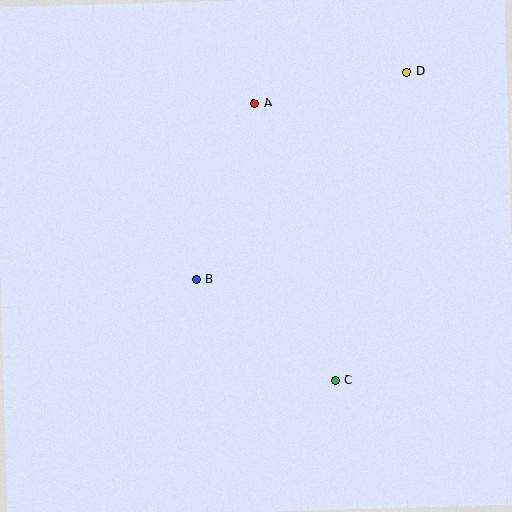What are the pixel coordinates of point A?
Point A is at (255, 103).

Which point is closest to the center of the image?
Point B at (196, 279) is closest to the center.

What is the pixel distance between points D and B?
The distance between D and B is 296 pixels.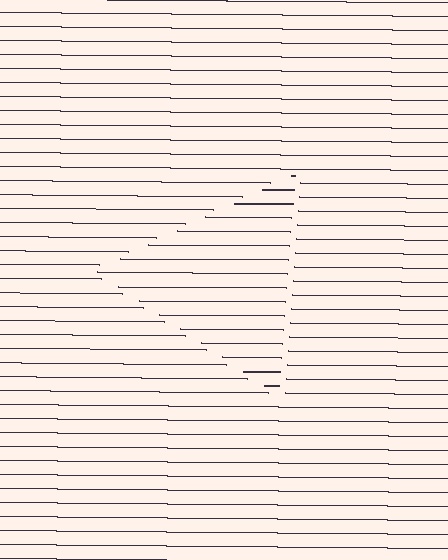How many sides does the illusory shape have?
3 sides — the line-ends trace a triangle.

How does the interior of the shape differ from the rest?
The interior of the shape contains the same grating, shifted by half a period — the contour is defined by the phase discontinuity where line-ends from the inner and outer gratings abut.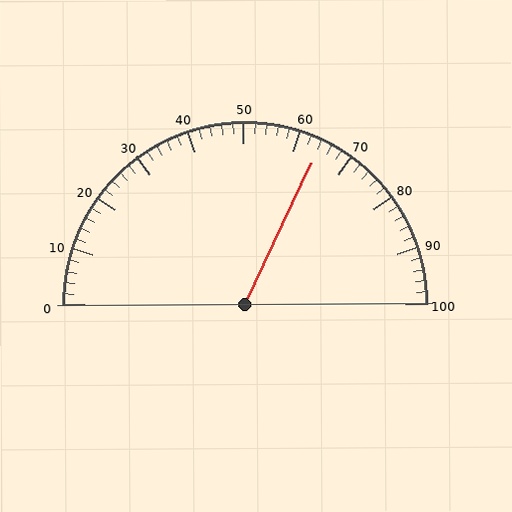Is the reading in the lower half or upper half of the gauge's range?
The reading is in the upper half of the range (0 to 100).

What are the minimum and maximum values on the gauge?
The gauge ranges from 0 to 100.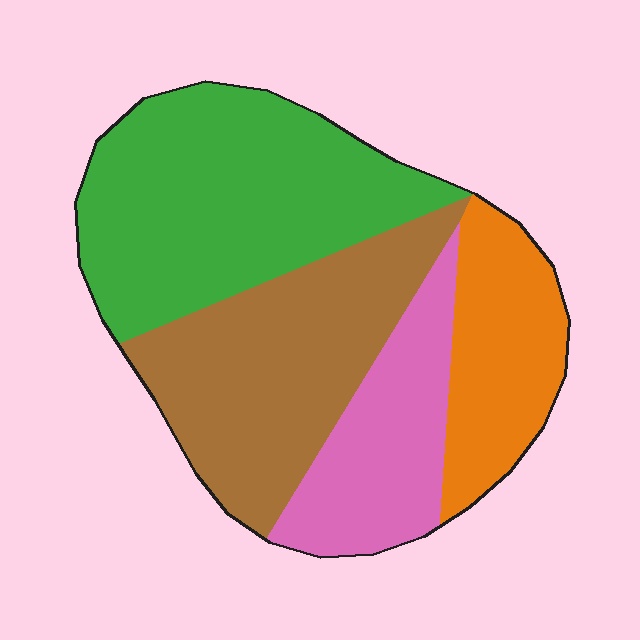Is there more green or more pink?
Green.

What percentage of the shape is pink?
Pink takes up about one sixth (1/6) of the shape.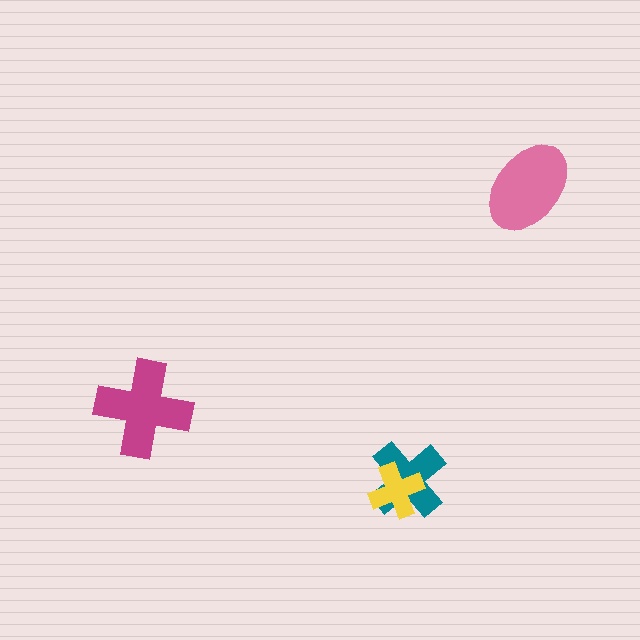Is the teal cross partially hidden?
Yes, it is partially covered by another shape.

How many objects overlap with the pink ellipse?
0 objects overlap with the pink ellipse.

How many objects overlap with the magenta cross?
0 objects overlap with the magenta cross.